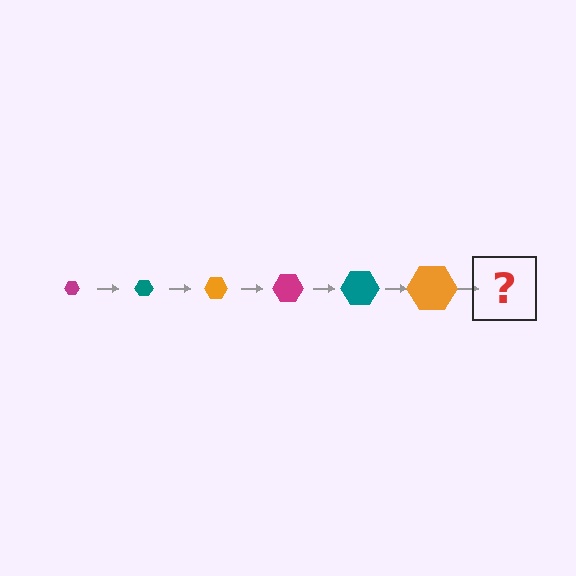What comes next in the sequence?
The next element should be a magenta hexagon, larger than the previous one.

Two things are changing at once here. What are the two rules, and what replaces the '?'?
The two rules are that the hexagon grows larger each step and the color cycles through magenta, teal, and orange. The '?' should be a magenta hexagon, larger than the previous one.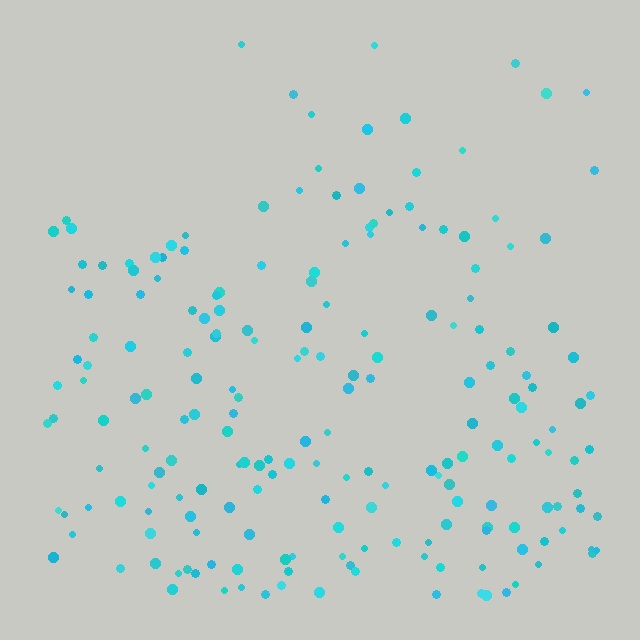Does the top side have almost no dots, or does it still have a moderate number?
Still a moderate number, just noticeably fewer than the bottom.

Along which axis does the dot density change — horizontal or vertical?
Vertical.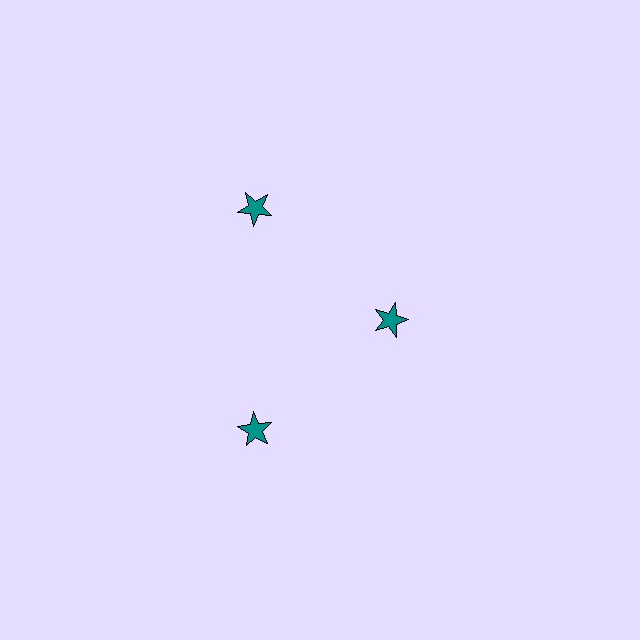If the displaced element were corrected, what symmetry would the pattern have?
It would have 3-fold rotational symmetry — the pattern would map onto itself every 120 degrees.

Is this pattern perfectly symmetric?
No. The 3 teal stars are arranged in a ring, but one element near the 3 o'clock position is pulled inward toward the center, breaking the 3-fold rotational symmetry.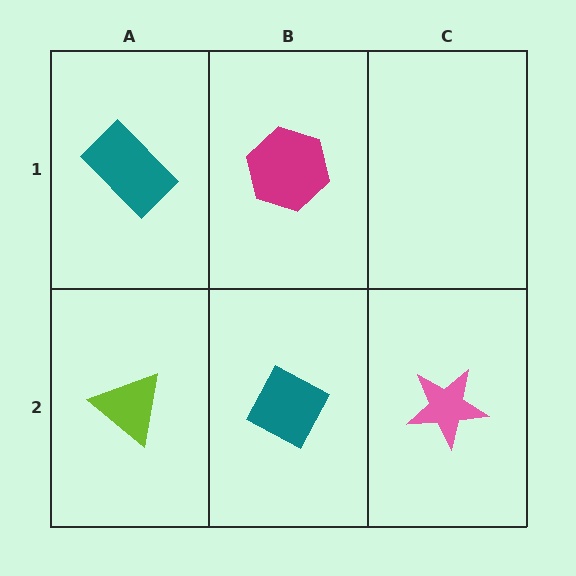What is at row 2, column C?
A pink star.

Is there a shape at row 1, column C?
No, that cell is empty.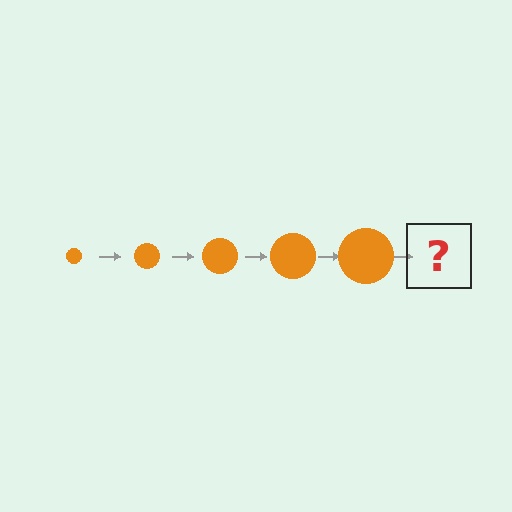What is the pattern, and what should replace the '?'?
The pattern is that the circle gets progressively larger each step. The '?' should be an orange circle, larger than the previous one.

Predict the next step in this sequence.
The next step is an orange circle, larger than the previous one.